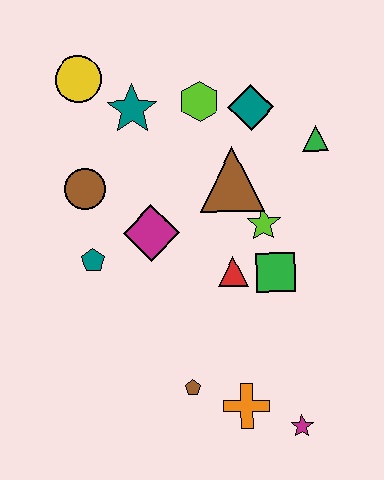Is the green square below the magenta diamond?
Yes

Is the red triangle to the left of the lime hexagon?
No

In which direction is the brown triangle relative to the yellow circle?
The brown triangle is to the right of the yellow circle.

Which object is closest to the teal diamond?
The lime hexagon is closest to the teal diamond.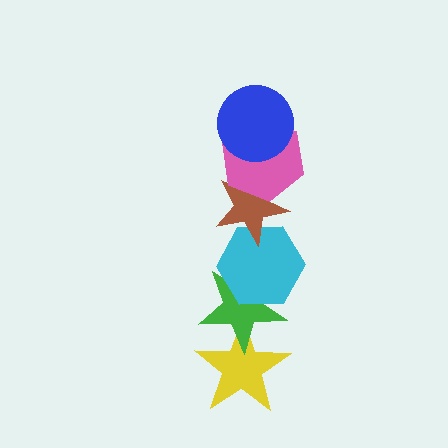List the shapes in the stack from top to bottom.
From top to bottom: the blue circle, the pink hexagon, the brown star, the cyan hexagon, the green star, the yellow star.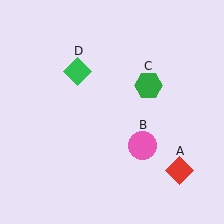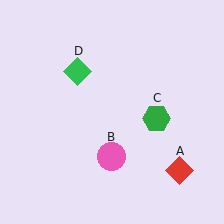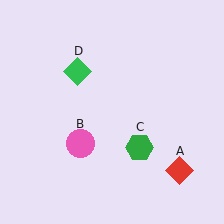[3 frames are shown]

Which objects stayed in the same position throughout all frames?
Red diamond (object A) and green diamond (object D) remained stationary.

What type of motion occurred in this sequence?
The pink circle (object B), green hexagon (object C) rotated clockwise around the center of the scene.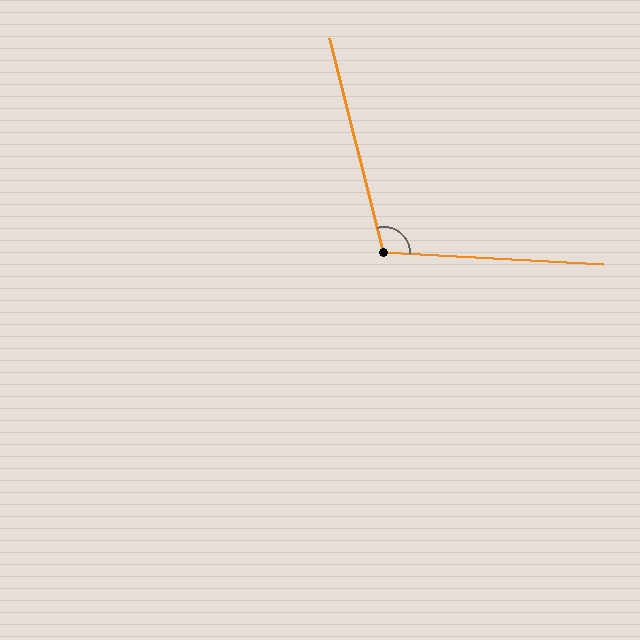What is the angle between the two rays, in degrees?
Approximately 107 degrees.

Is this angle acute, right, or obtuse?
It is obtuse.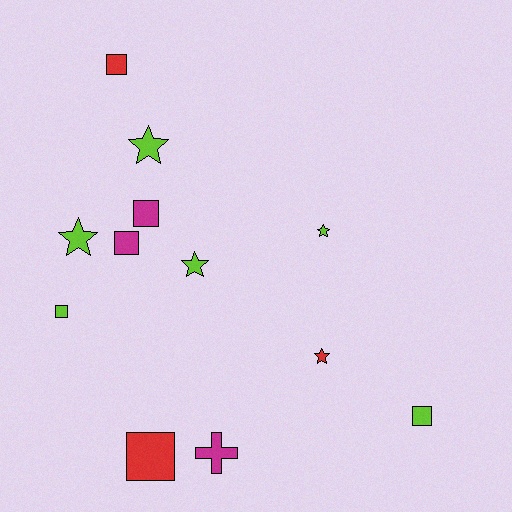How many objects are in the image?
There are 12 objects.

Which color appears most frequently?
Lime, with 6 objects.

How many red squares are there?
There are 2 red squares.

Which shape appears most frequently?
Square, with 6 objects.